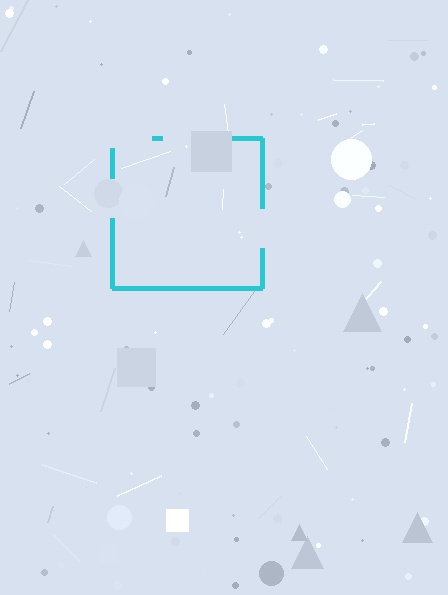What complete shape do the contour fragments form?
The contour fragments form a square.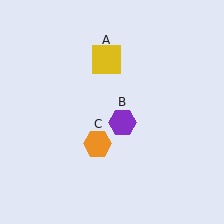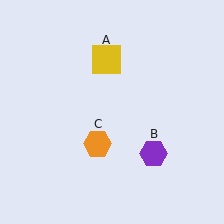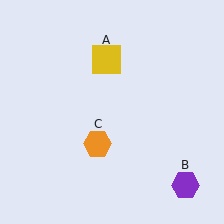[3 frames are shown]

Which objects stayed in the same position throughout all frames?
Yellow square (object A) and orange hexagon (object C) remained stationary.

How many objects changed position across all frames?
1 object changed position: purple hexagon (object B).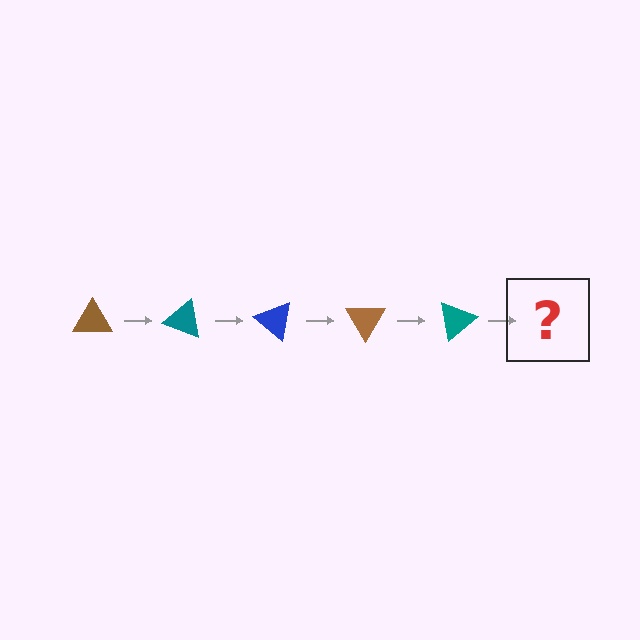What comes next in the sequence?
The next element should be a blue triangle, rotated 100 degrees from the start.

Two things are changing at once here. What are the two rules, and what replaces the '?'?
The two rules are that it rotates 20 degrees each step and the color cycles through brown, teal, and blue. The '?' should be a blue triangle, rotated 100 degrees from the start.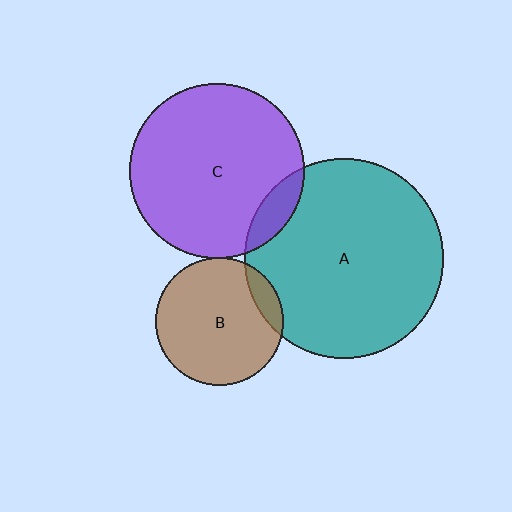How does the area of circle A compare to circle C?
Approximately 1.3 times.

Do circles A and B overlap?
Yes.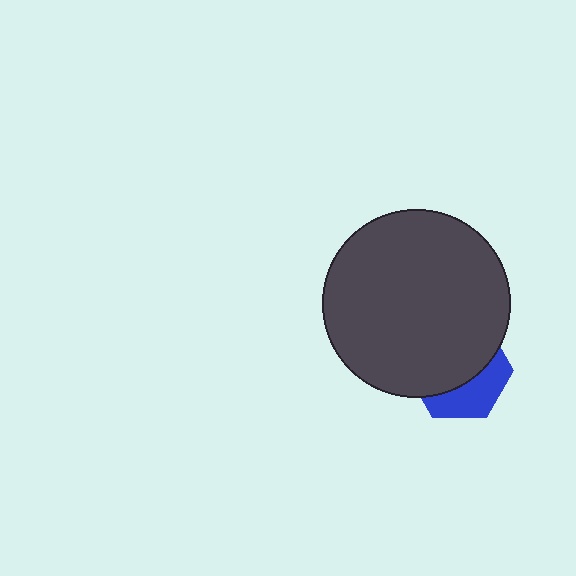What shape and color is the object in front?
The object in front is a dark gray circle.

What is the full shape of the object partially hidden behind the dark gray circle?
The partially hidden object is a blue hexagon.